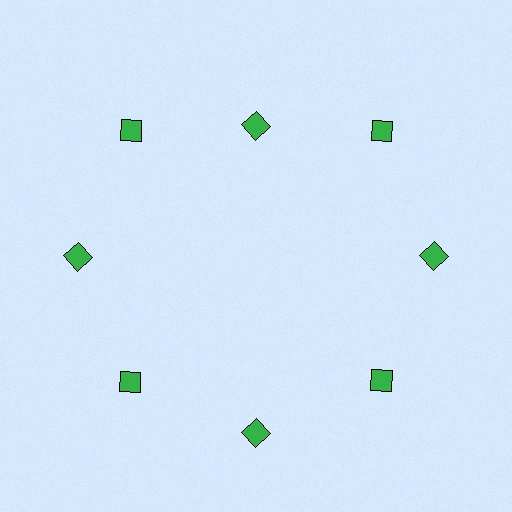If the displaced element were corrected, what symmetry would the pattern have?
It would have 8-fold rotational symmetry — the pattern would map onto itself every 45 degrees.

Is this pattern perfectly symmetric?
No. The 8 green diamonds are arranged in a ring, but one element near the 12 o'clock position is pulled inward toward the center, breaking the 8-fold rotational symmetry.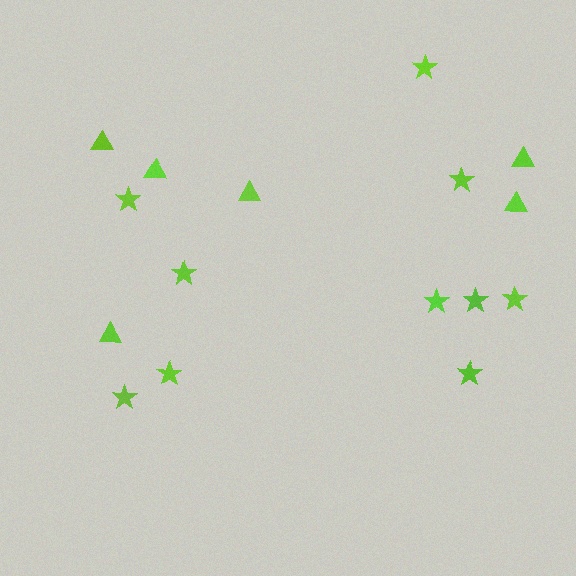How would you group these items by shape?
There are 2 groups: one group of triangles (6) and one group of stars (10).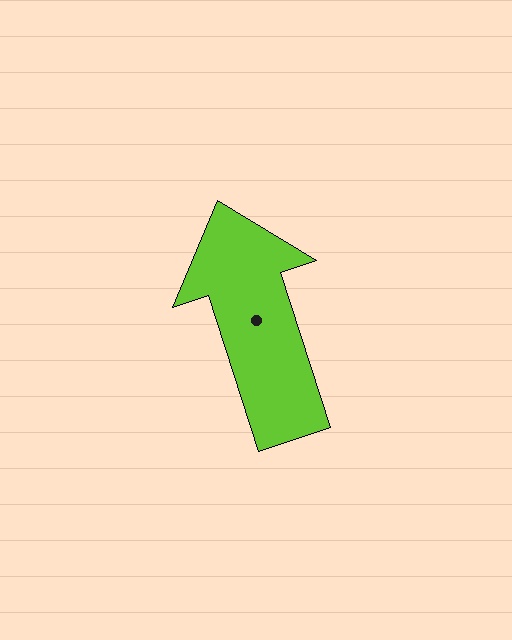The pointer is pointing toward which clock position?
Roughly 11 o'clock.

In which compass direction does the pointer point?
North.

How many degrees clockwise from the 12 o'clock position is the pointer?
Approximately 342 degrees.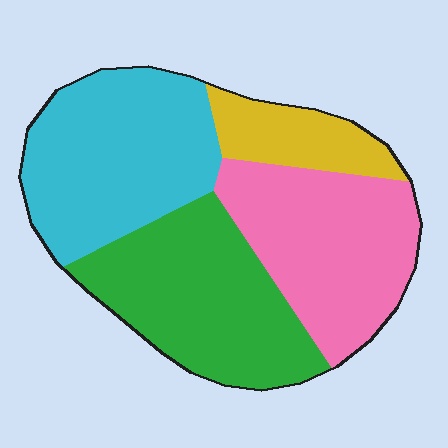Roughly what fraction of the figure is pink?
Pink takes up about one quarter (1/4) of the figure.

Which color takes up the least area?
Yellow, at roughly 10%.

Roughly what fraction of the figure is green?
Green covers 30% of the figure.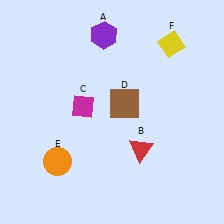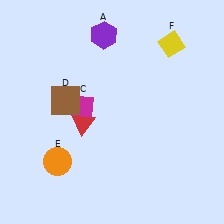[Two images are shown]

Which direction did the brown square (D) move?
The brown square (D) moved left.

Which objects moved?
The objects that moved are: the red triangle (B), the brown square (D).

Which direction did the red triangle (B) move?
The red triangle (B) moved left.